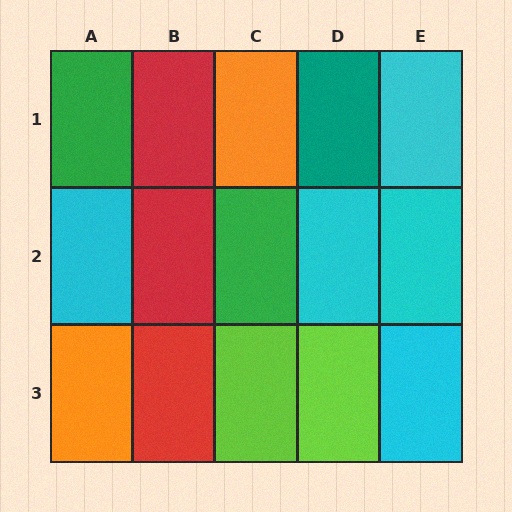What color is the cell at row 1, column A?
Green.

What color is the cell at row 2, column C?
Green.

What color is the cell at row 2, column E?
Cyan.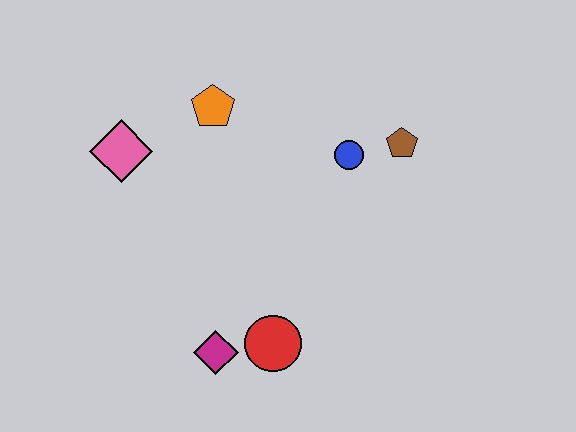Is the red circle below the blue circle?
Yes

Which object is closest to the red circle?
The magenta diamond is closest to the red circle.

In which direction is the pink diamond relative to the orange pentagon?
The pink diamond is to the left of the orange pentagon.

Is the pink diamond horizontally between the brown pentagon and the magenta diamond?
No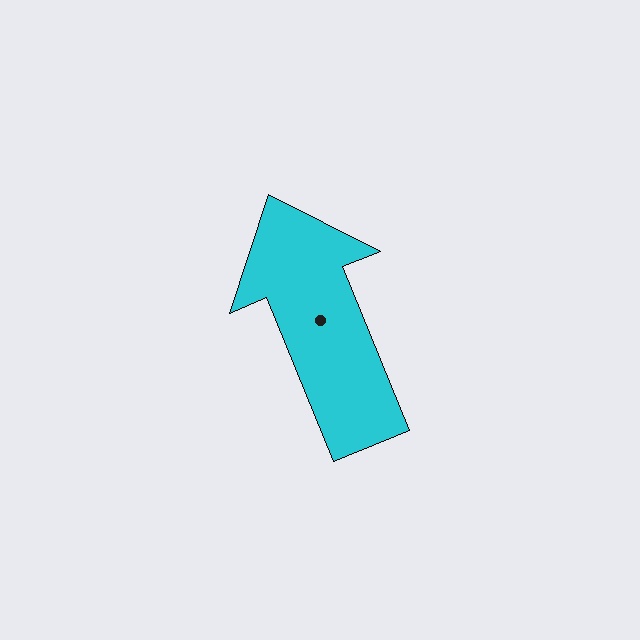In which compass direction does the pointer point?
North.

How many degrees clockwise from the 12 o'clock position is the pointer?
Approximately 338 degrees.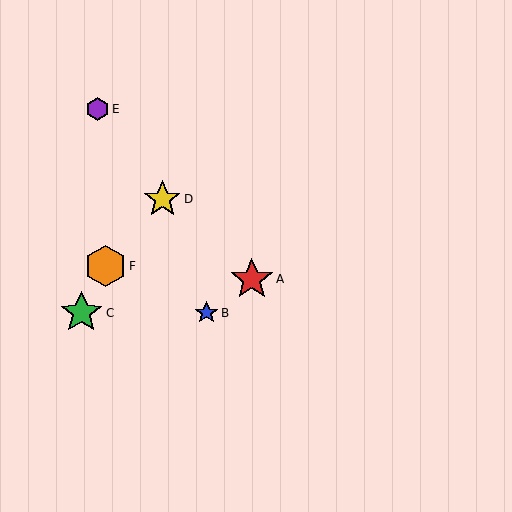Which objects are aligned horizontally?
Objects B, C are aligned horizontally.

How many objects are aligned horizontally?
2 objects (B, C) are aligned horizontally.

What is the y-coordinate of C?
Object C is at y≈313.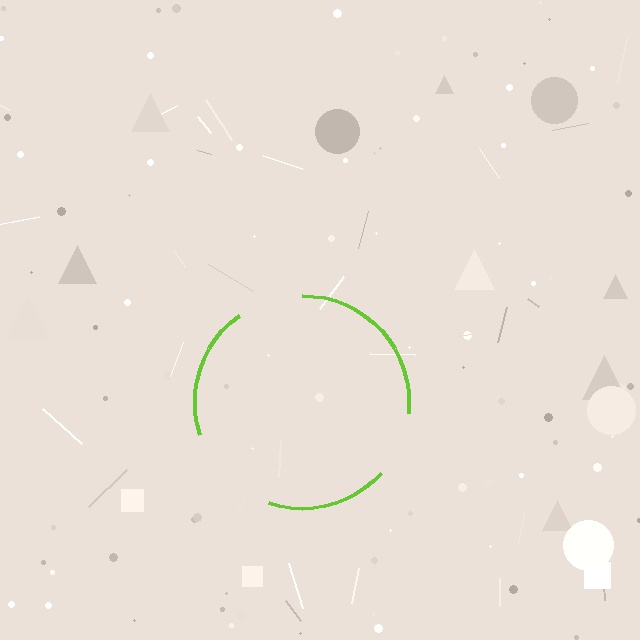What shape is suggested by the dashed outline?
The dashed outline suggests a circle.